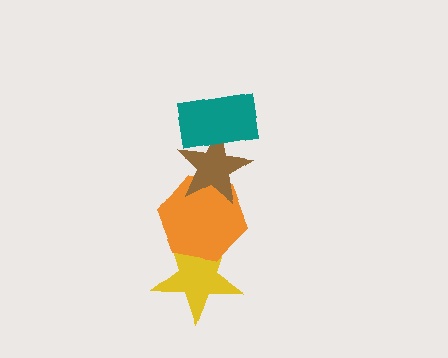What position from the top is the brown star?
The brown star is 2nd from the top.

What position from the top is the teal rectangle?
The teal rectangle is 1st from the top.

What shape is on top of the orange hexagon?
The brown star is on top of the orange hexagon.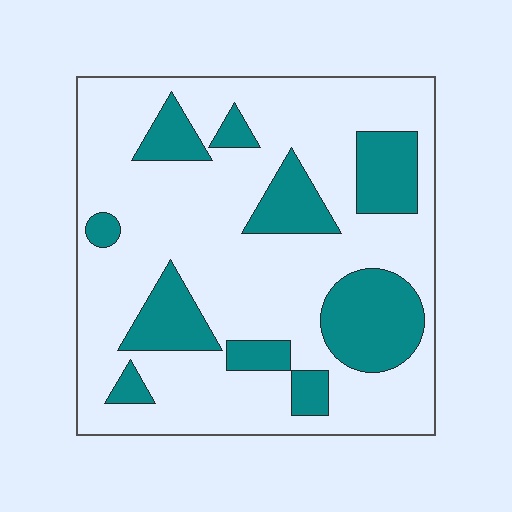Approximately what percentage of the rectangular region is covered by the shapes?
Approximately 25%.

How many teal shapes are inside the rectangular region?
10.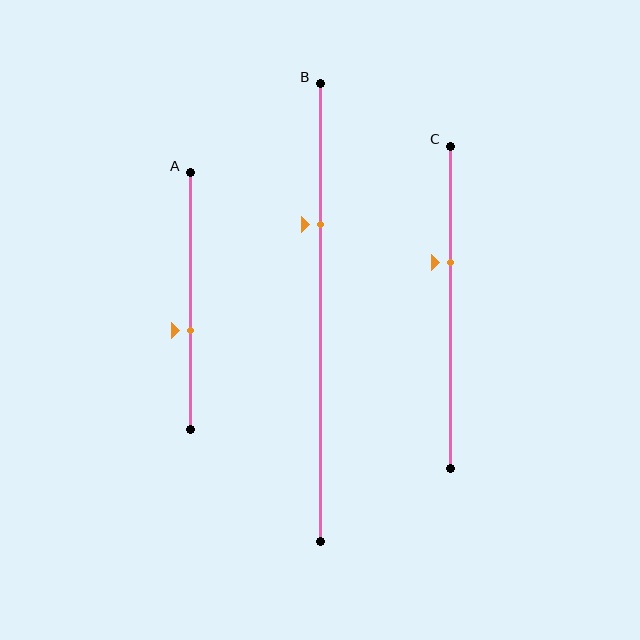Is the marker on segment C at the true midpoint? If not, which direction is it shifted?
No, the marker on segment C is shifted upward by about 14% of the segment length.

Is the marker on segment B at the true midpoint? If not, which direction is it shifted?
No, the marker on segment B is shifted upward by about 19% of the segment length.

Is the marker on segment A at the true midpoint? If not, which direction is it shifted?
No, the marker on segment A is shifted downward by about 12% of the segment length.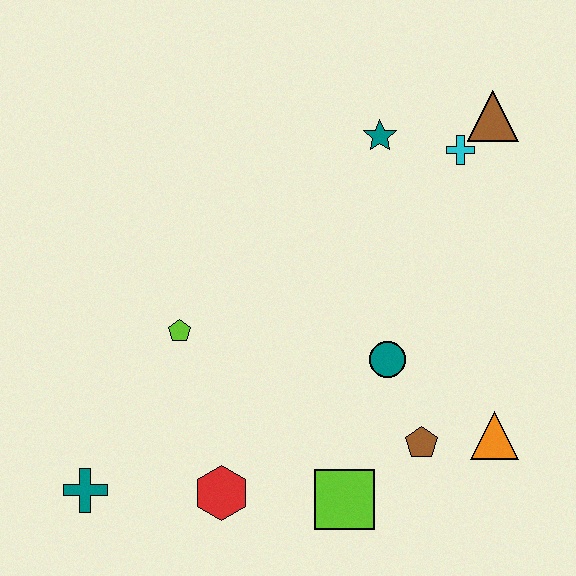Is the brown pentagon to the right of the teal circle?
Yes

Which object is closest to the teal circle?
The brown pentagon is closest to the teal circle.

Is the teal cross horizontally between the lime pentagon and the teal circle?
No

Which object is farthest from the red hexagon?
The brown triangle is farthest from the red hexagon.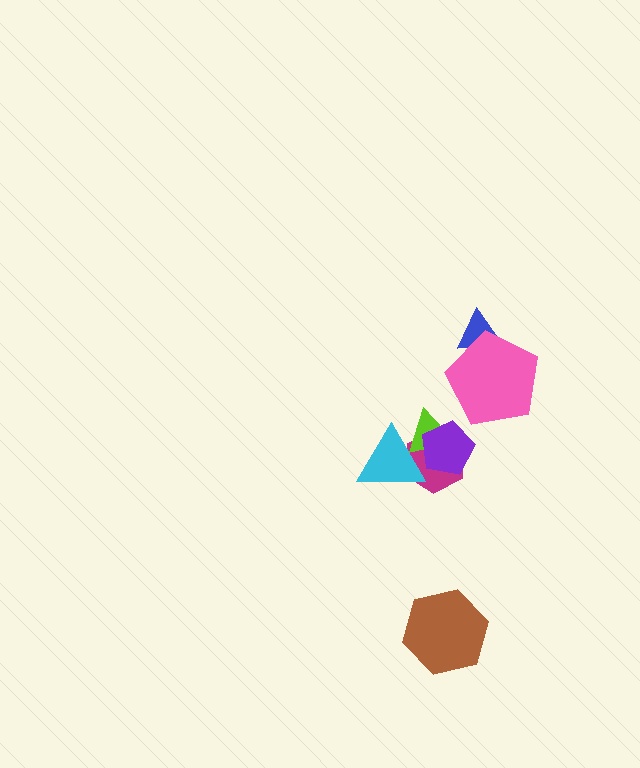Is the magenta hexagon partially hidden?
Yes, it is partially covered by another shape.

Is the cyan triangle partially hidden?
Yes, it is partially covered by another shape.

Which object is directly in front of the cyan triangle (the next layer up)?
The lime triangle is directly in front of the cyan triangle.